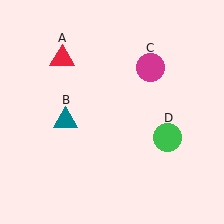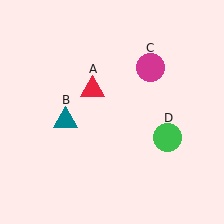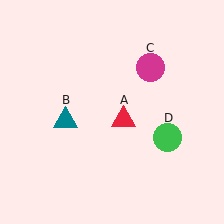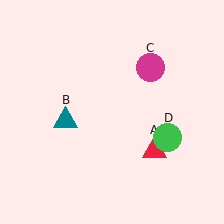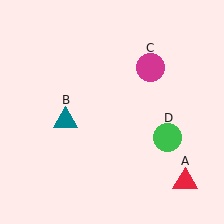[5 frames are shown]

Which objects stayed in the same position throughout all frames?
Teal triangle (object B) and magenta circle (object C) and green circle (object D) remained stationary.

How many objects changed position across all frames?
1 object changed position: red triangle (object A).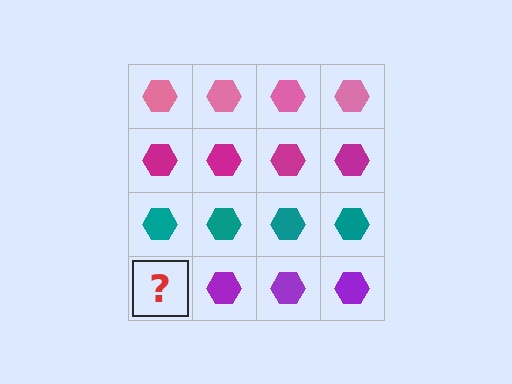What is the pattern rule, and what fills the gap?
The rule is that each row has a consistent color. The gap should be filled with a purple hexagon.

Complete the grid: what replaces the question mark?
The question mark should be replaced with a purple hexagon.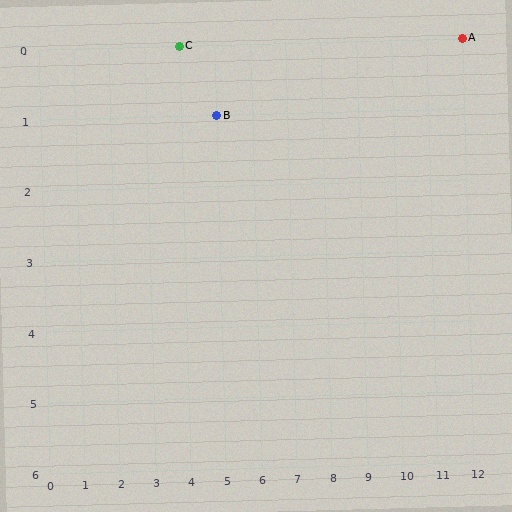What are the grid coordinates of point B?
Point B is at grid coordinates (5, 1).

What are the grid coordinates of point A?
Point A is at grid coordinates (12, 0).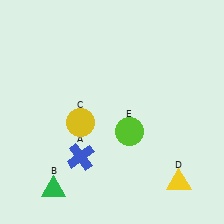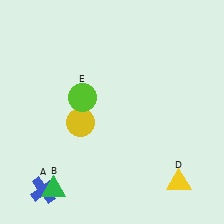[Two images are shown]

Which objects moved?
The objects that moved are: the blue cross (A), the lime circle (E).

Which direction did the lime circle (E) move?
The lime circle (E) moved left.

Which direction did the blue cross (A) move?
The blue cross (A) moved left.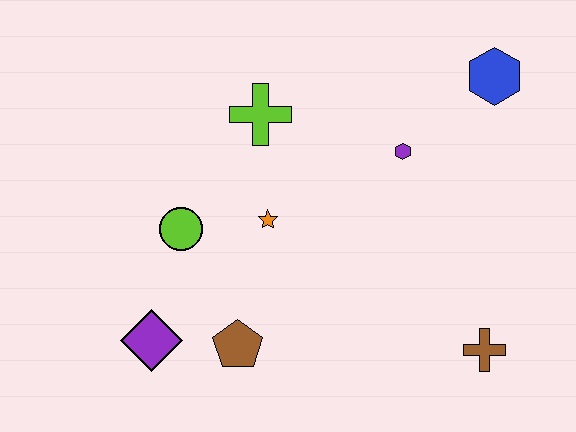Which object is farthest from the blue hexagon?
The purple diamond is farthest from the blue hexagon.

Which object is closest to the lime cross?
The orange star is closest to the lime cross.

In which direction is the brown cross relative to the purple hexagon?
The brown cross is below the purple hexagon.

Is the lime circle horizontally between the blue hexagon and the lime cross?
No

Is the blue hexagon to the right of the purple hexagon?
Yes